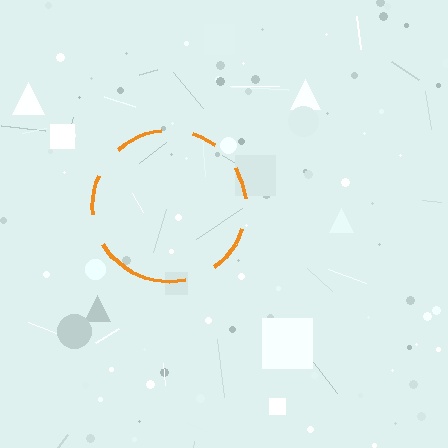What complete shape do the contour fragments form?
The contour fragments form a circle.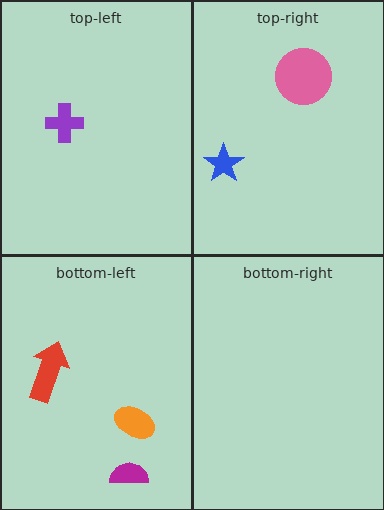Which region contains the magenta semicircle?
The bottom-left region.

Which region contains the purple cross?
The top-left region.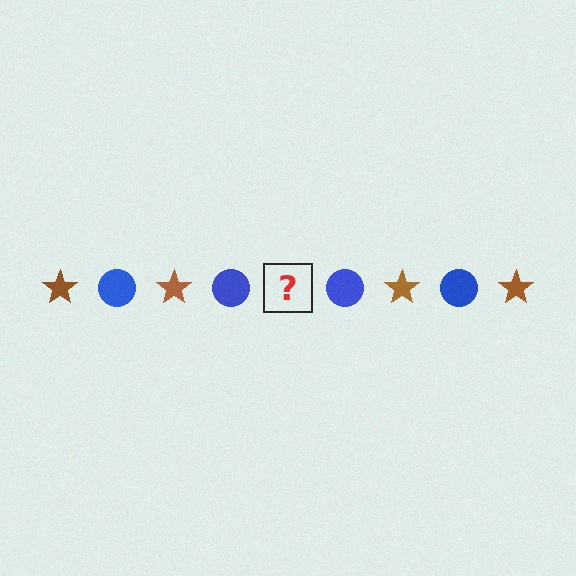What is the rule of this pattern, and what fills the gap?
The rule is that the pattern alternates between brown star and blue circle. The gap should be filled with a brown star.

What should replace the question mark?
The question mark should be replaced with a brown star.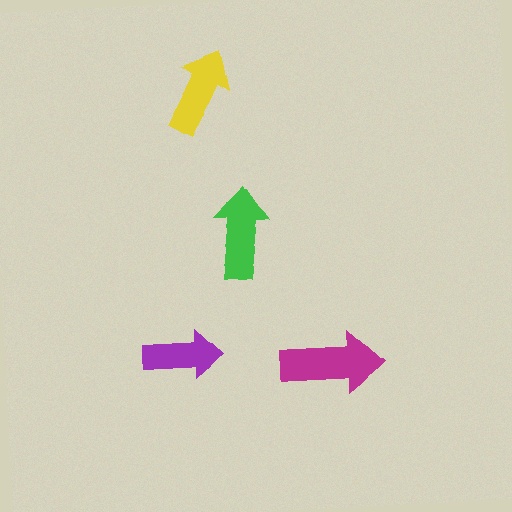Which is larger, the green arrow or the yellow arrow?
The green one.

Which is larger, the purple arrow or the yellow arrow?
The yellow one.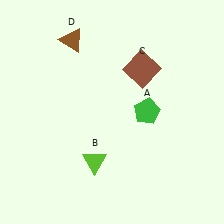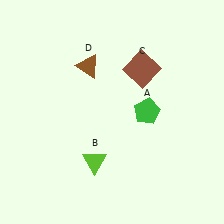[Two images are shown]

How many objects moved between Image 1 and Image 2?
1 object moved between the two images.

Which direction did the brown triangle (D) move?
The brown triangle (D) moved down.